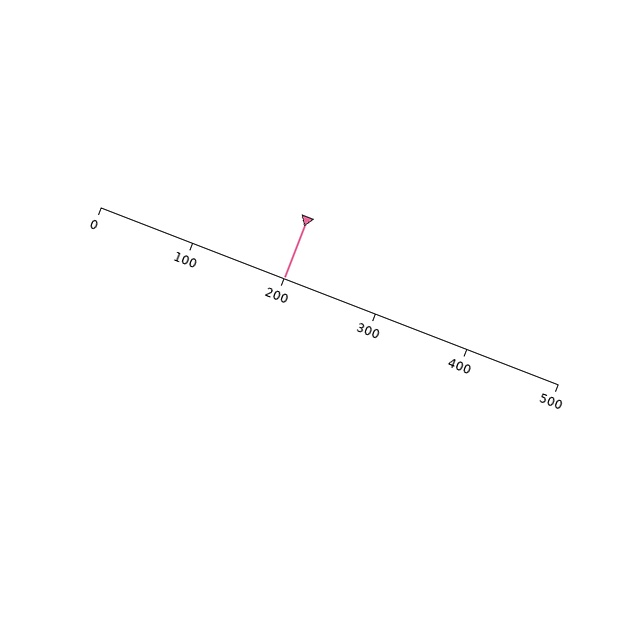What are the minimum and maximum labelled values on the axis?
The axis runs from 0 to 500.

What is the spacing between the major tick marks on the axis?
The major ticks are spaced 100 apart.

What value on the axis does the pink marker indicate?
The marker indicates approximately 200.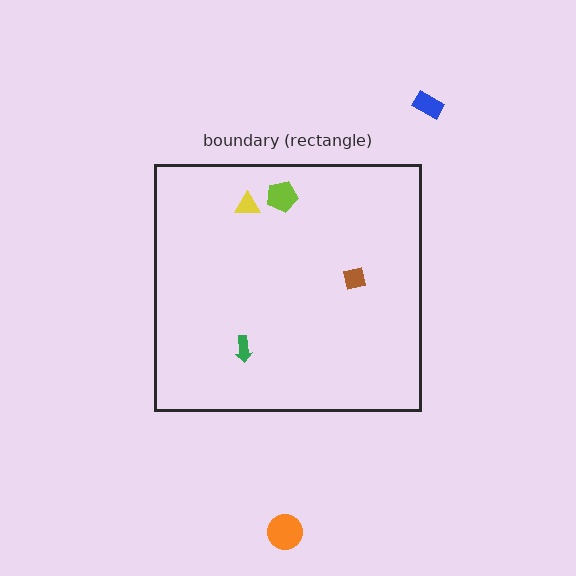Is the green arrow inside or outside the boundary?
Inside.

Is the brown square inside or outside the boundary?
Inside.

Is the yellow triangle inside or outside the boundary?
Inside.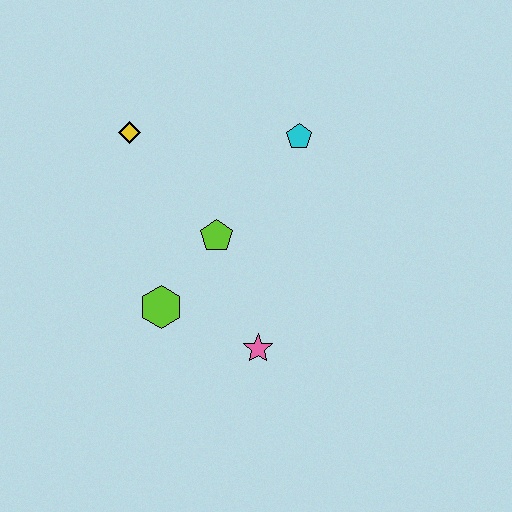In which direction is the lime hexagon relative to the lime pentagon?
The lime hexagon is below the lime pentagon.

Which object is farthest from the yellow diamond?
The pink star is farthest from the yellow diamond.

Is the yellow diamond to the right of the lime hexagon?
No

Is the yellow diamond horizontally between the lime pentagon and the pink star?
No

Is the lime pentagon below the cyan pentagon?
Yes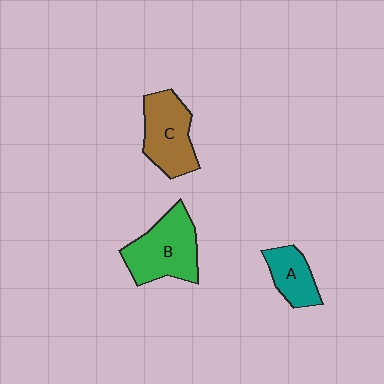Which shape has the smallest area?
Shape A (teal).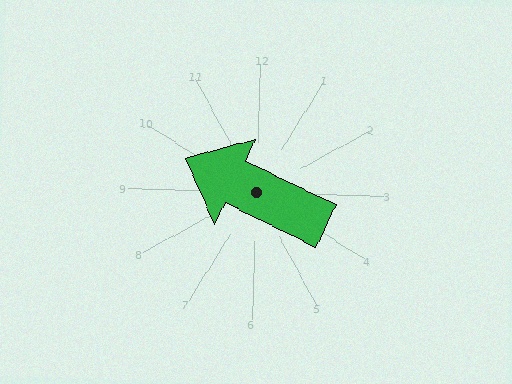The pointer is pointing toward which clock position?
Roughly 10 o'clock.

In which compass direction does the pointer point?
Northwest.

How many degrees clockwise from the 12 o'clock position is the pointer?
Approximately 294 degrees.